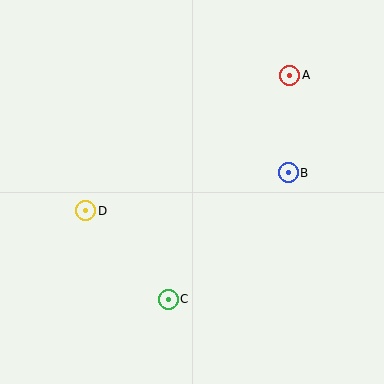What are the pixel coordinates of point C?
Point C is at (168, 299).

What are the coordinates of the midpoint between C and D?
The midpoint between C and D is at (127, 255).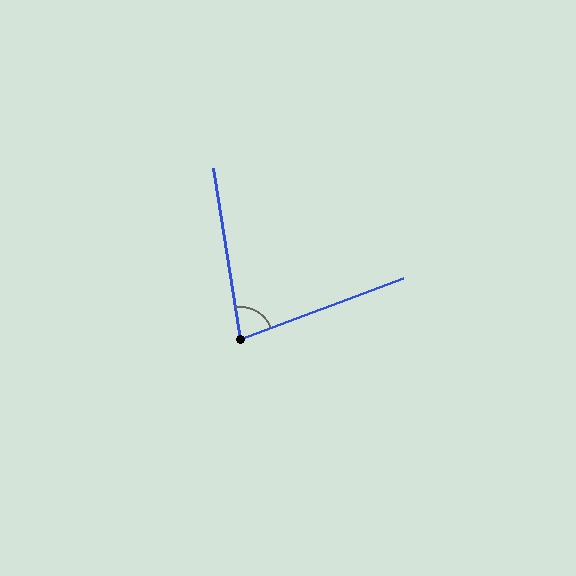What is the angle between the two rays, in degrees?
Approximately 78 degrees.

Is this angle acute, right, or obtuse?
It is acute.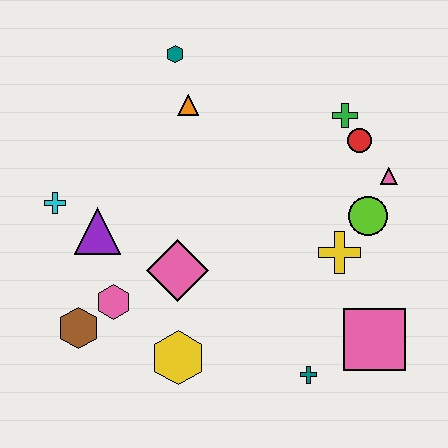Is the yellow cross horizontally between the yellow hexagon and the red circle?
Yes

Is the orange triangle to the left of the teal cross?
Yes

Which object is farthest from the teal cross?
The teal hexagon is farthest from the teal cross.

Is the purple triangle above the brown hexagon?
Yes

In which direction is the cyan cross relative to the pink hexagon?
The cyan cross is above the pink hexagon.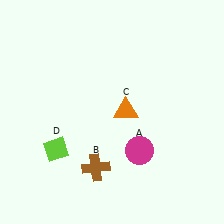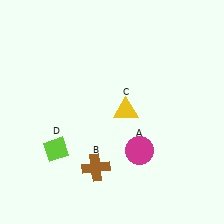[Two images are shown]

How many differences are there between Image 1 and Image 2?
There is 1 difference between the two images.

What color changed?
The triangle (C) changed from orange in Image 1 to yellow in Image 2.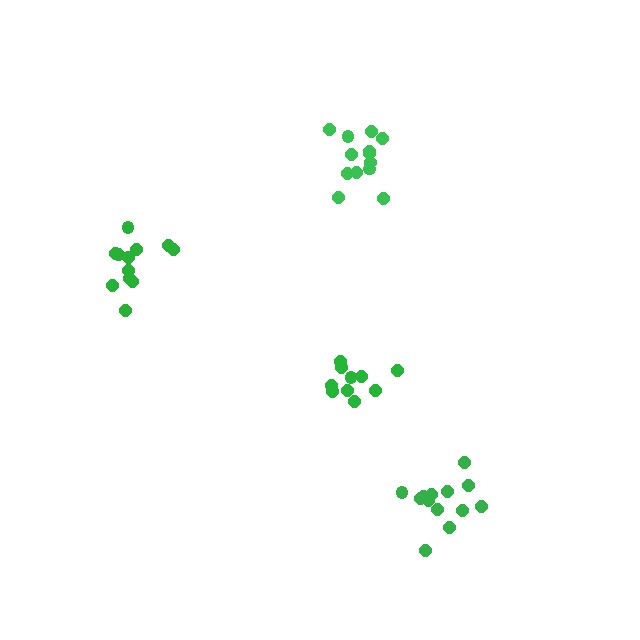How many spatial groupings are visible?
There are 4 spatial groupings.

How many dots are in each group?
Group 1: 13 dots, Group 2: 12 dots, Group 3: 10 dots, Group 4: 13 dots (48 total).